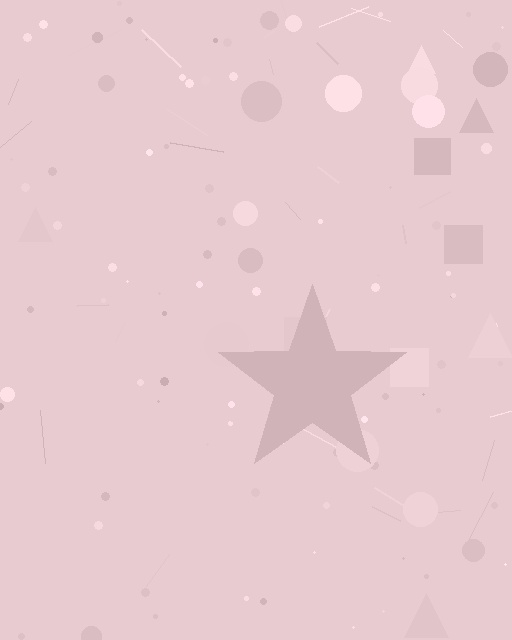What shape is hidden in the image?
A star is hidden in the image.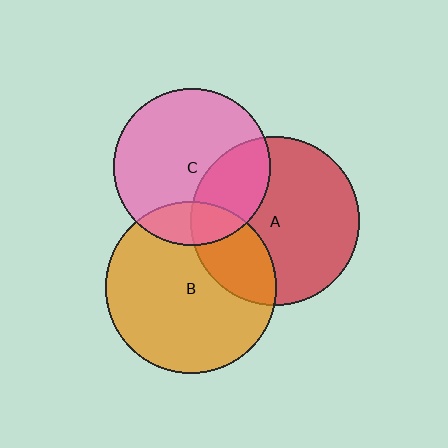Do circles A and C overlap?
Yes.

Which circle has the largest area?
Circle B (orange).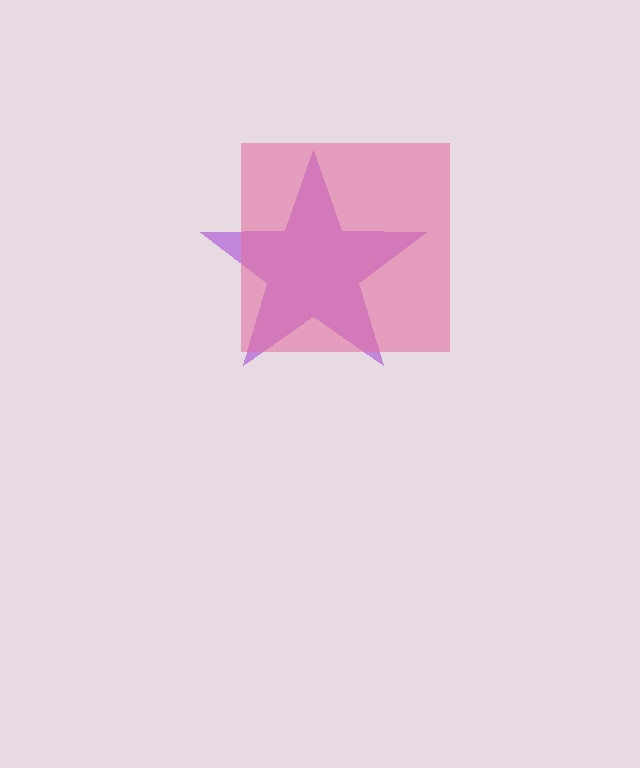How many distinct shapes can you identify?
There are 2 distinct shapes: a purple star, a pink square.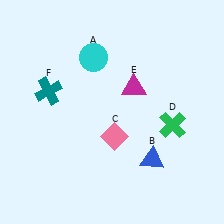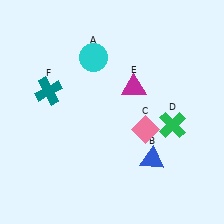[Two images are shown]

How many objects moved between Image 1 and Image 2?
1 object moved between the two images.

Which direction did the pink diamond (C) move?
The pink diamond (C) moved right.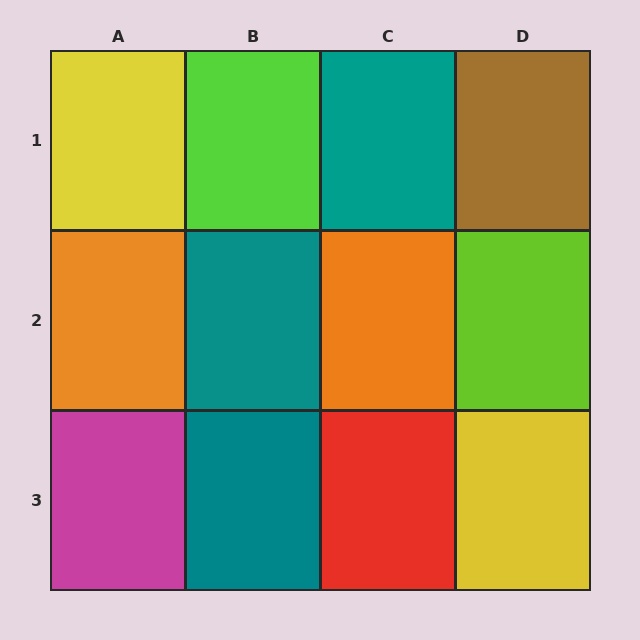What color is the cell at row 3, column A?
Magenta.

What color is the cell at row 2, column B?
Teal.